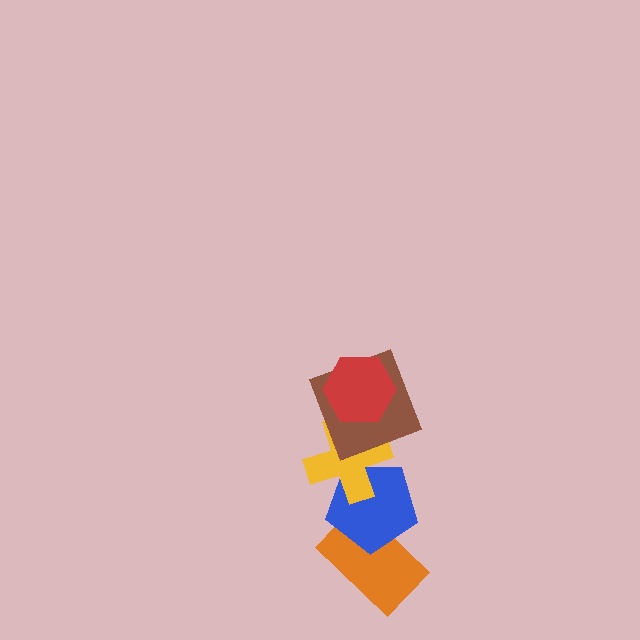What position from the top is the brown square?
The brown square is 2nd from the top.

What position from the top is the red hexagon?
The red hexagon is 1st from the top.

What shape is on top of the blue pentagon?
The yellow cross is on top of the blue pentagon.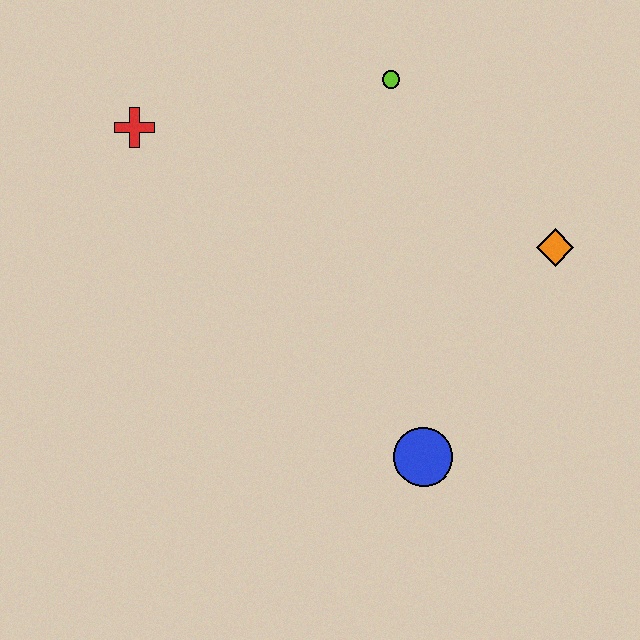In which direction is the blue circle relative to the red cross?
The blue circle is below the red cross.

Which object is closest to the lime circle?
The orange diamond is closest to the lime circle.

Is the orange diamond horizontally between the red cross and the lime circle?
No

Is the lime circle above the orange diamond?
Yes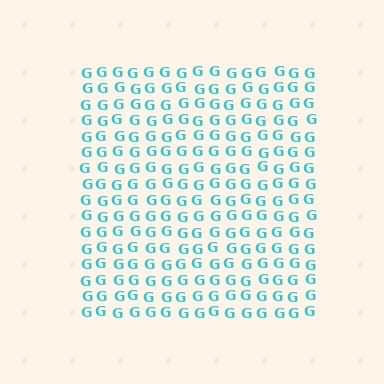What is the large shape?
The large shape is a square.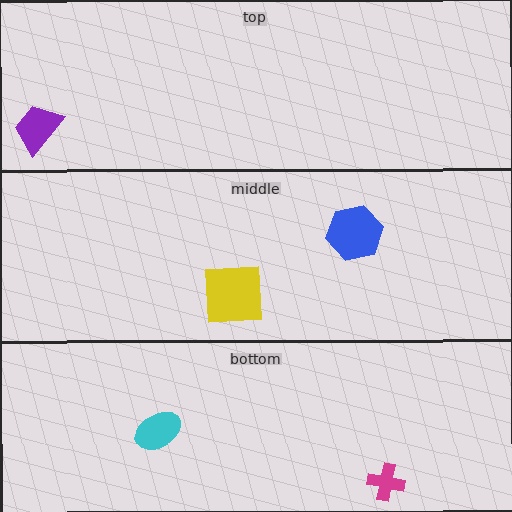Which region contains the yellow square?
The middle region.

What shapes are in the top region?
The purple trapezoid.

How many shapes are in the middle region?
2.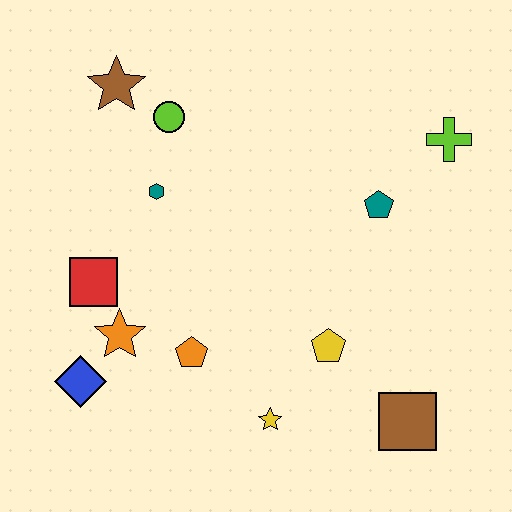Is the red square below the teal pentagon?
Yes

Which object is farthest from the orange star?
The lime cross is farthest from the orange star.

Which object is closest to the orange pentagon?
The orange star is closest to the orange pentagon.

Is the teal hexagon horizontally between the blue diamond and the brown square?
Yes